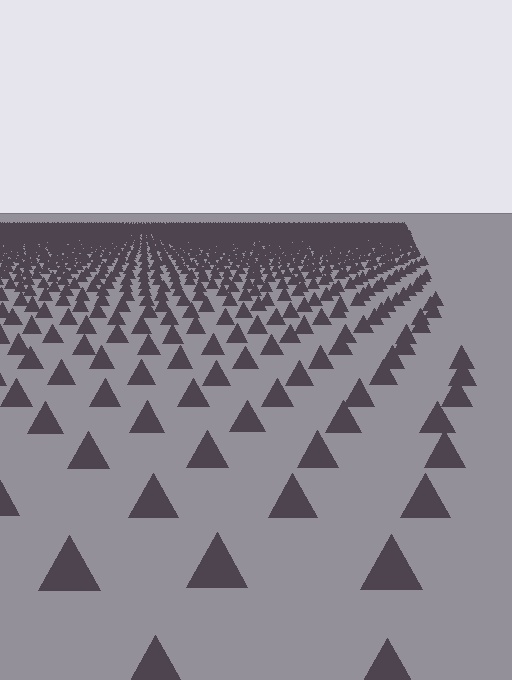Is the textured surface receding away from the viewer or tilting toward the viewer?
The surface is receding away from the viewer. Texture elements get smaller and denser toward the top.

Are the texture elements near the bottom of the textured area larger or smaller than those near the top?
Larger. Near the bottom, elements are closer to the viewer and appear at a bigger on-screen size.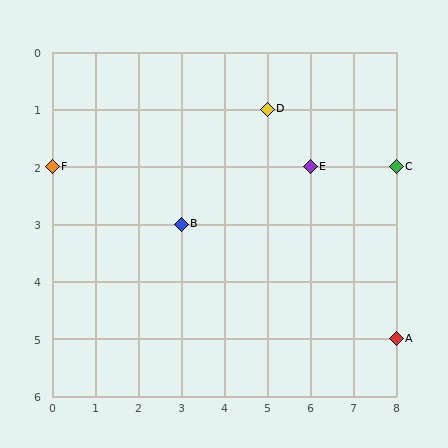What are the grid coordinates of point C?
Point C is at grid coordinates (8, 2).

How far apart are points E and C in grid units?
Points E and C are 2 columns apart.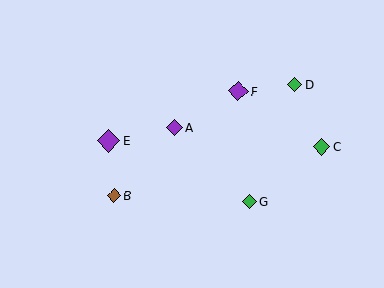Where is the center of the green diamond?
The center of the green diamond is at (321, 147).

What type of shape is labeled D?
Shape D is a green diamond.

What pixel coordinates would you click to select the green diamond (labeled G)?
Click at (250, 201) to select the green diamond G.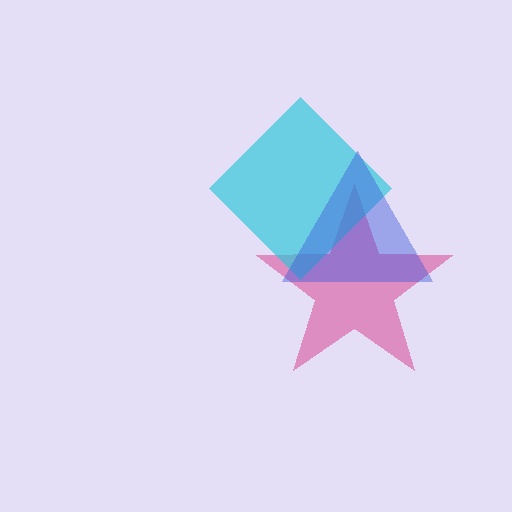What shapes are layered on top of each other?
The layered shapes are: a pink star, a cyan diamond, a blue triangle.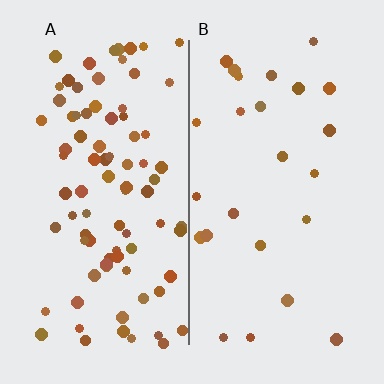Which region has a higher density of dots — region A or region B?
A (the left).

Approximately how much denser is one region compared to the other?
Approximately 3.4× — region A over region B.